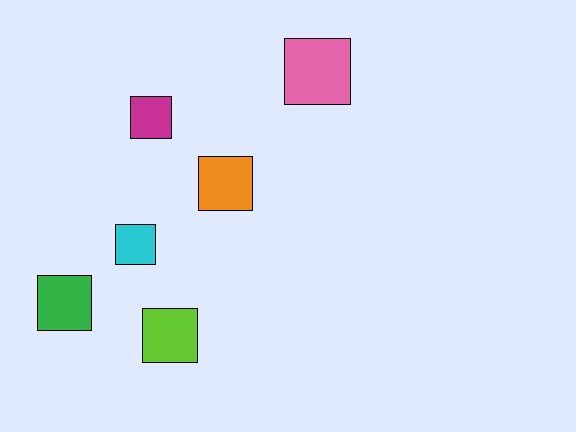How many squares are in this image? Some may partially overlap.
There are 6 squares.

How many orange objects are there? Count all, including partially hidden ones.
There is 1 orange object.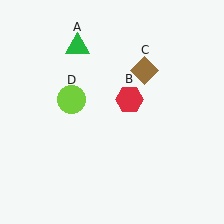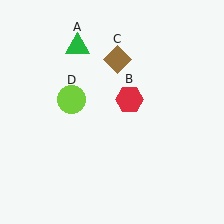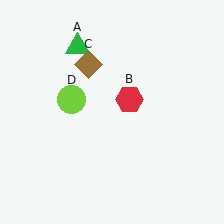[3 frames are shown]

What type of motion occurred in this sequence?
The brown diamond (object C) rotated counterclockwise around the center of the scene.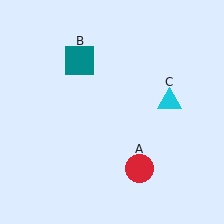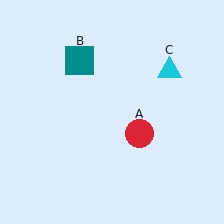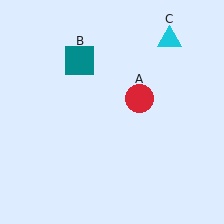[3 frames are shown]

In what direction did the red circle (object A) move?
The red circle (object A) moved up.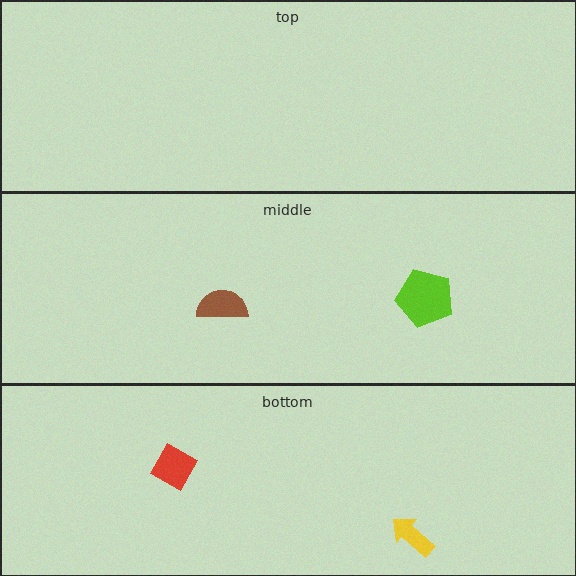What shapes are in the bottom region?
The yellow arrow, the red diamond.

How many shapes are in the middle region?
2.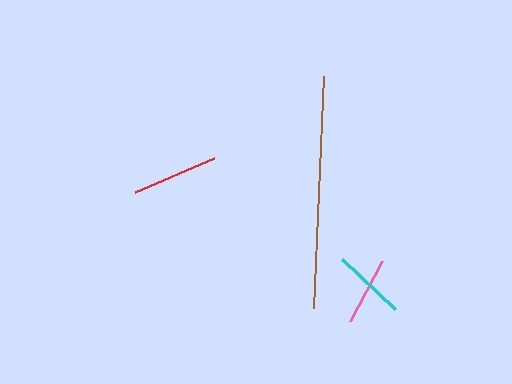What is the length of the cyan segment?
The cyan segment is approximately 73 pixels long.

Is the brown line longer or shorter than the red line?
The brown line is longer than the red line.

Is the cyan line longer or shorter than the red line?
The red line is longer than the cyan line.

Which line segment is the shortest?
The pink line is the shortest at approximately 68 pixels.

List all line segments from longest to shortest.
From longest to shortest: brown, red, cyan, pink.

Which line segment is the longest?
The brown line is the longest at approximately 232 pixels.